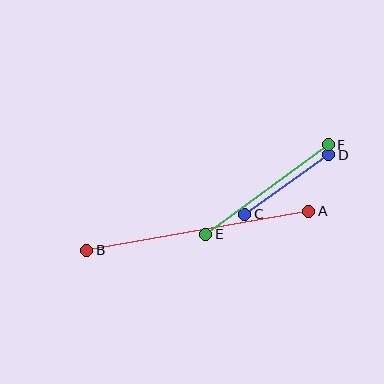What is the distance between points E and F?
The distance is approximately 152 pixels.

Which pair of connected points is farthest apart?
Points A and B are farthest apart.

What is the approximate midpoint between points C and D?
The midpoint is at approximately (287, 184) pixels.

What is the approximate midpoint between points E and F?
The midpoint is at approximately (267, 190) pixels.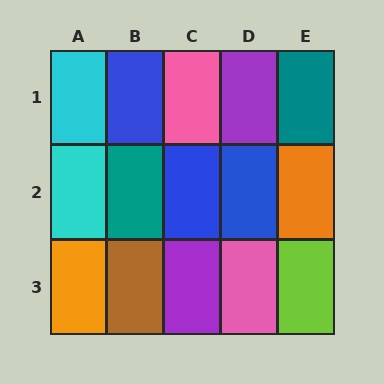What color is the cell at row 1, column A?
Cyan.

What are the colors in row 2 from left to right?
Cyan, teal, blue, blue, orange.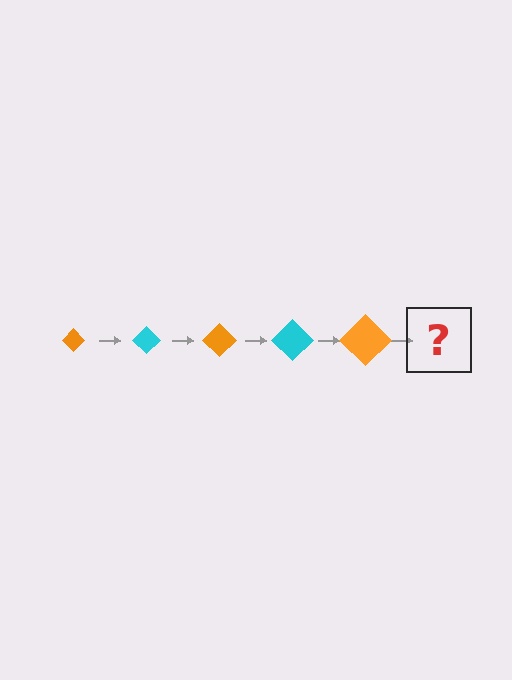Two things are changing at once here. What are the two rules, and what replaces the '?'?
The two rules are that the diamond grows larger each step and the color cycles through orange and cyan. The '?' should be a cyan diamond, larger than the previous one.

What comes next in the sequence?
The next element should be a cyan diamond, larger than the previous one.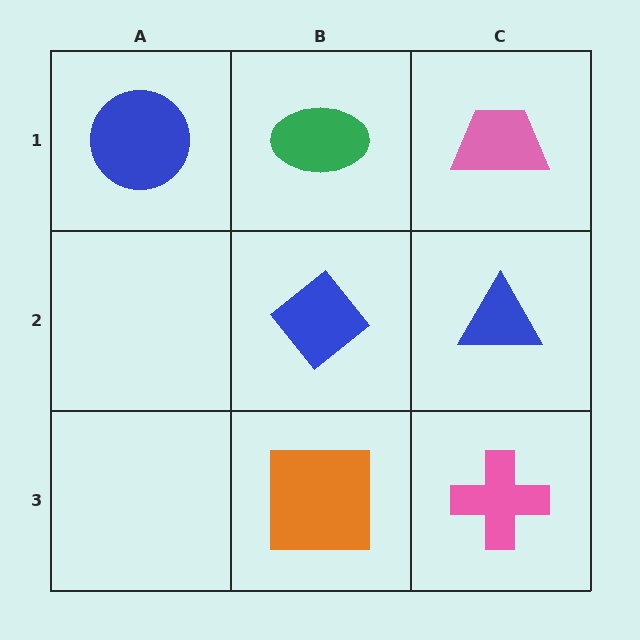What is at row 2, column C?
A blue triangle.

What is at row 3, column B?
An orange square.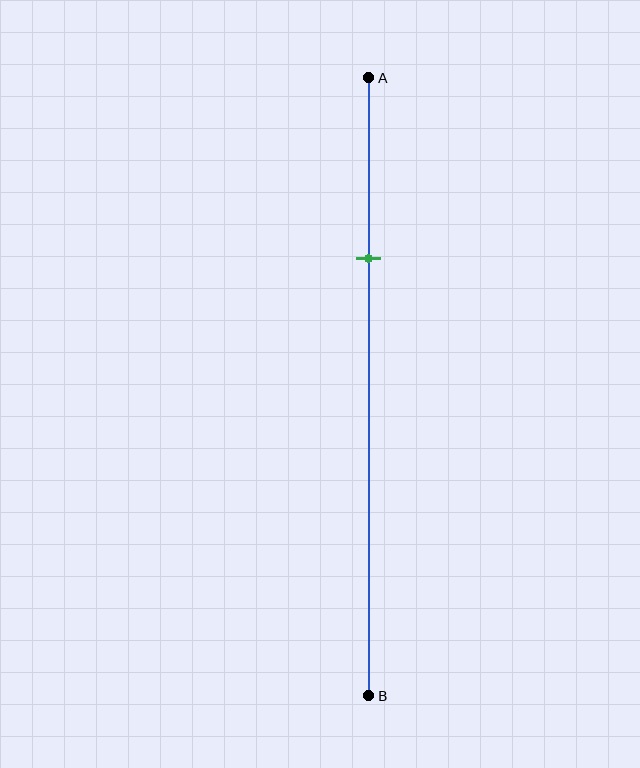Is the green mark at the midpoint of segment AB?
No, the mark is at about 30% from A, not at the 50% midpoint.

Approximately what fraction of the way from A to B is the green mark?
The green mark is approximately 30% of the way from A to B.